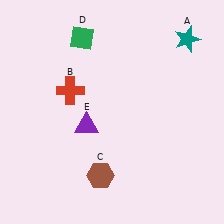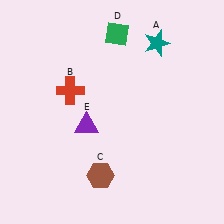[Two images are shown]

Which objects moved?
The objects that moved are: the teal star (A), the green diamond (D).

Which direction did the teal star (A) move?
The teal star (A) moved left.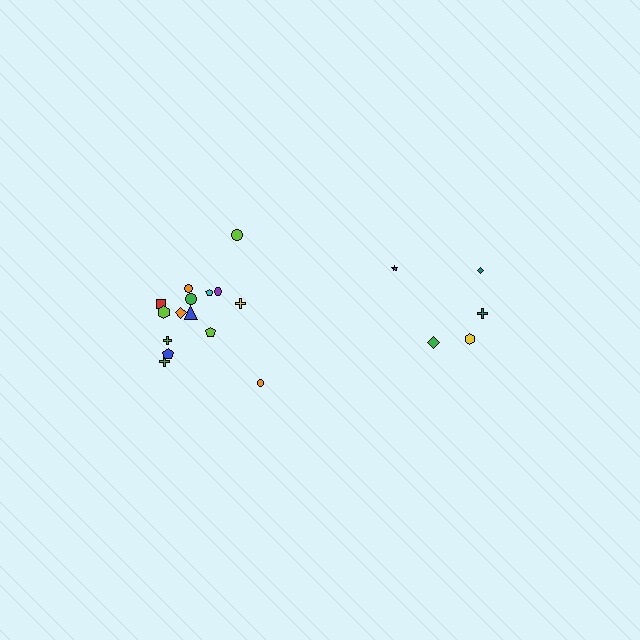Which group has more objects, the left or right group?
The left group.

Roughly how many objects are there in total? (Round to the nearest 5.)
Roughly 20 objects in total.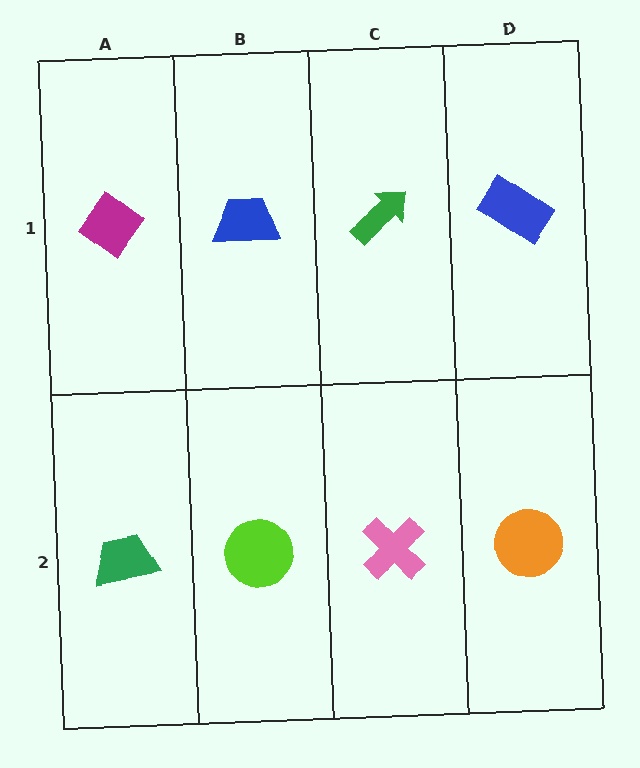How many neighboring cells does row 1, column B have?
3.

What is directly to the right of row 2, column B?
A pink cross.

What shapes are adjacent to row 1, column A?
A green trapezoid (row 2, column A), a blue trapezoid (row 1, column B).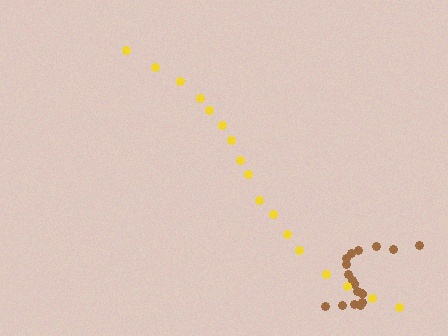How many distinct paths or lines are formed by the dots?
There are 2 distinct paths.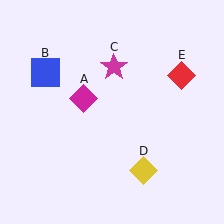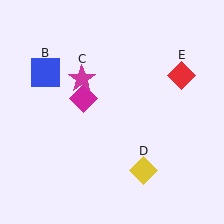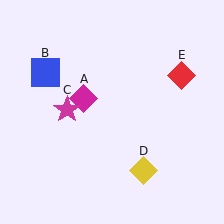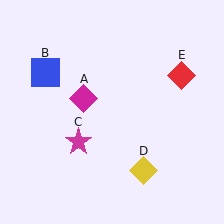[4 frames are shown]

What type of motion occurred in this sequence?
The magenta star (object C) rotated counterclockwise around the center of the scene.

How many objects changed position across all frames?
1 object changed position: magenta star (object C).